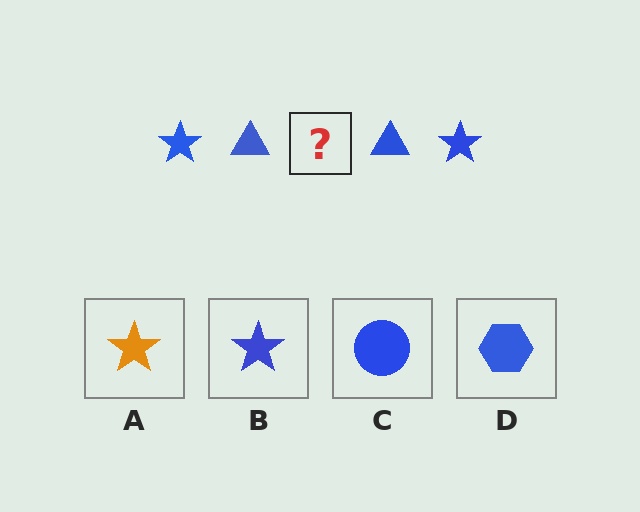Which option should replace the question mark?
Option B.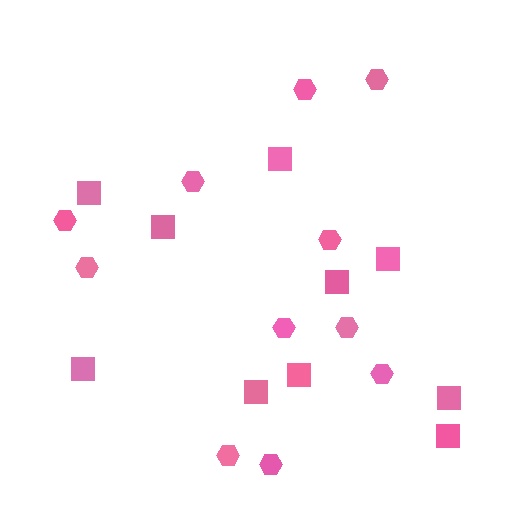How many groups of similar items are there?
There are 2 groups: one group of hexagons (11) and one group of squares (10).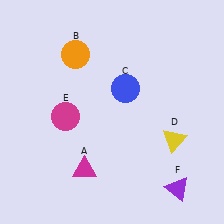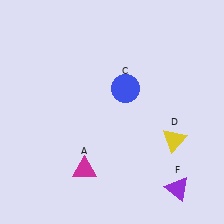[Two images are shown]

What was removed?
The magenta circle (E), the orange circle (B) were removed in Image 2.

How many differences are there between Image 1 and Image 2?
There are 2 differences between the two images.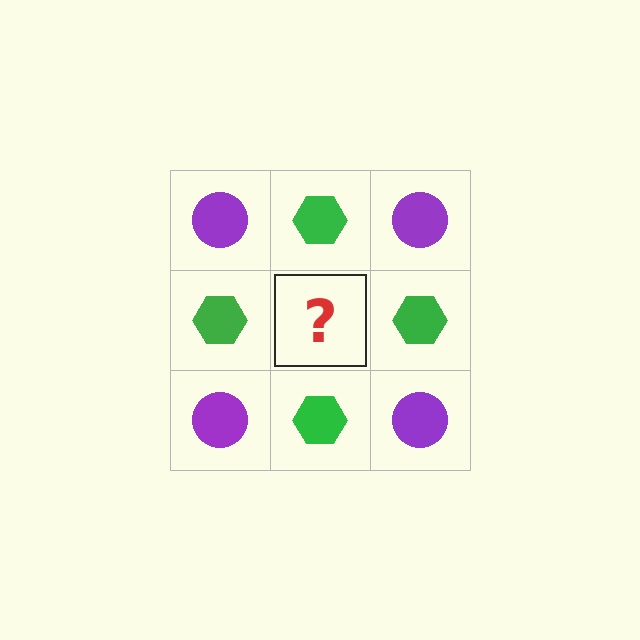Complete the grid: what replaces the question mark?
The question mark should be replaced with a purple circle.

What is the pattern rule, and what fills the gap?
The rule is that it alternates purple circle and green hexagon in a checkerboard pattern. The gap should be filled with a purple circle.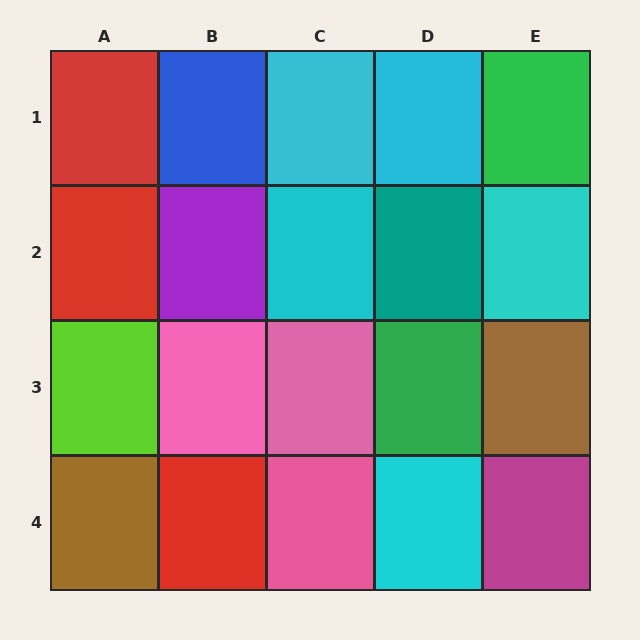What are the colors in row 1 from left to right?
Red, blue, cyan, cyan, green.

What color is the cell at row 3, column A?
Lime.